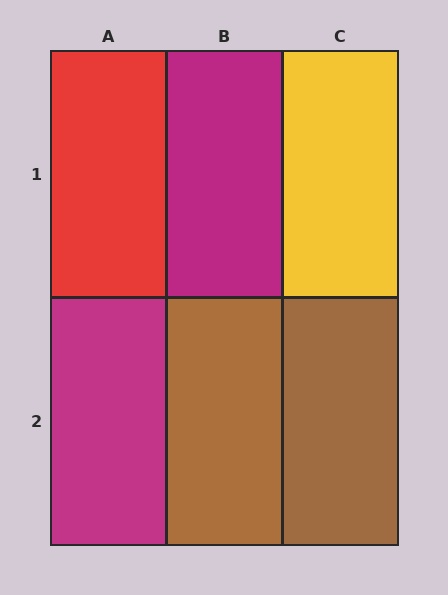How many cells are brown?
2 cells are brown.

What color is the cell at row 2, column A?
Magenta.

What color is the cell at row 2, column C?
Brown.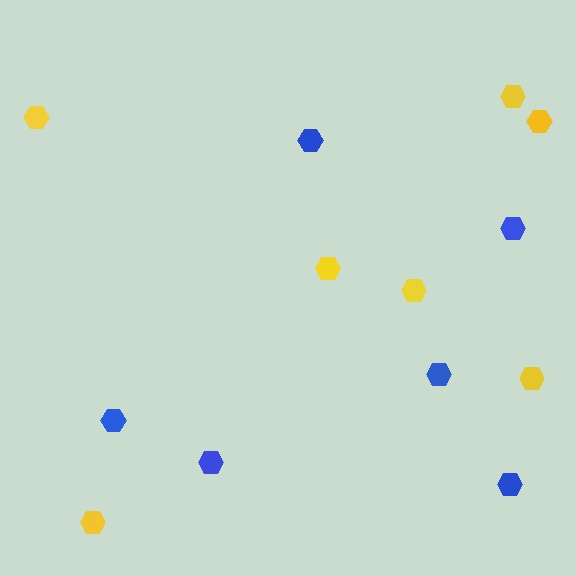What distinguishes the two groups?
There are 2 groups: one group of yellow hexagons (7) and one group of blue hexagons (6).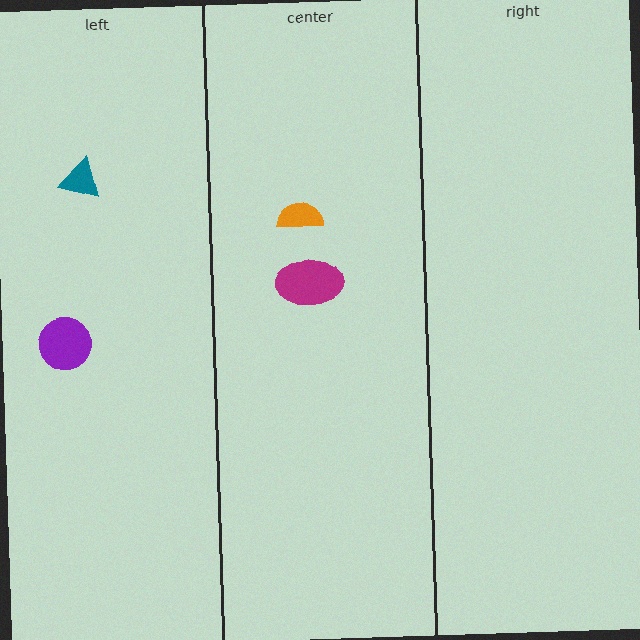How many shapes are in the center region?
2.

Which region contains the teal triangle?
The left region.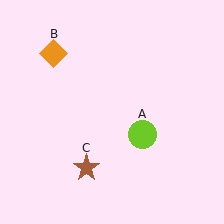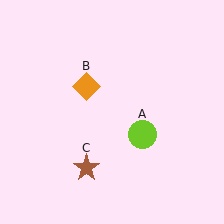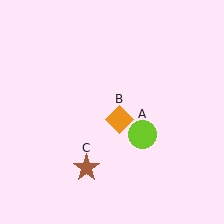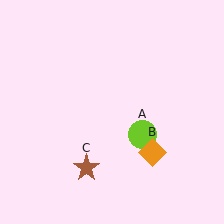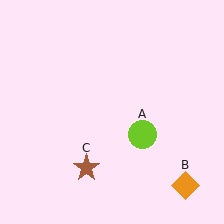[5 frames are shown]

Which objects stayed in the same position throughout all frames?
Lime circle (object A) and brown star (object C) remained stationary.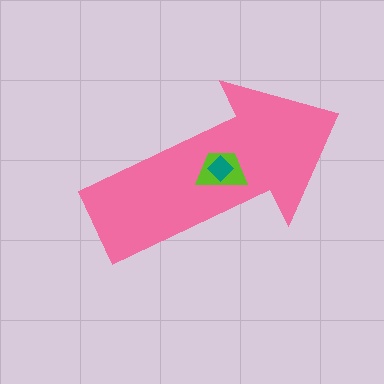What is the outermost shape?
The pink arrow.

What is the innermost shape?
The teal diamond.